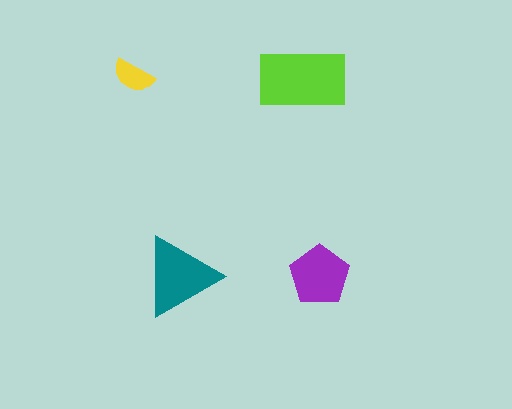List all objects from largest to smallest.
The lime rectangle, the teal triangle, the purple pentagon, the yellow semicircle.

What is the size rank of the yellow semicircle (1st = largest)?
4th.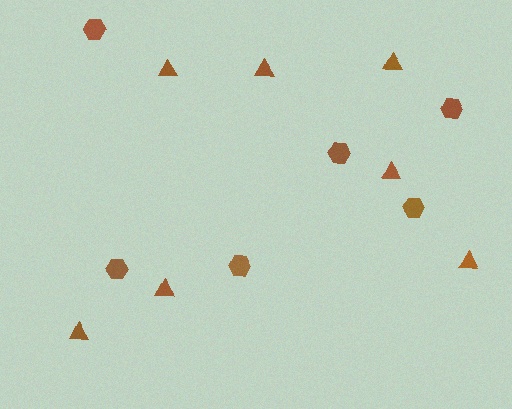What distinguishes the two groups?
There are 2 groups: one group of triangles (7) and one group of hexagons (6).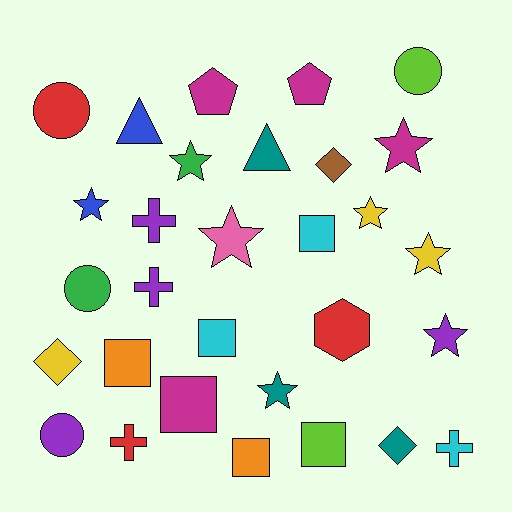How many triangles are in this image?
There are 2 triangles.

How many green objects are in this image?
There are 2 green objects.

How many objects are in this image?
There are 30 objects.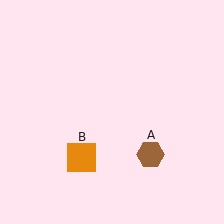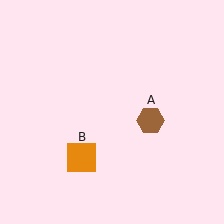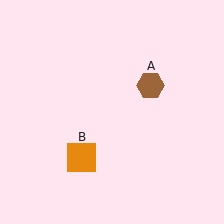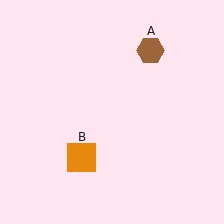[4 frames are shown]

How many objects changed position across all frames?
1 object changed position: brown hexagon (object A).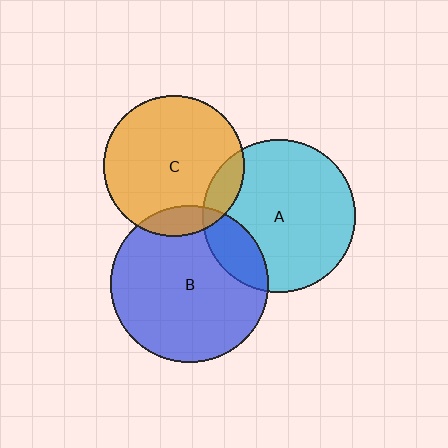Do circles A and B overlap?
Yes.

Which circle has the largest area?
Circle B (blue).